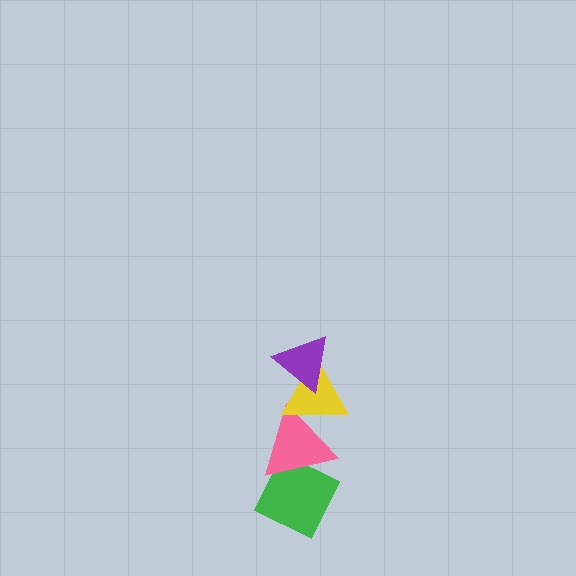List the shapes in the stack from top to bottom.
From top to bottom: the purple triangle, the yellow triangle, the pink triangle, the green diamond.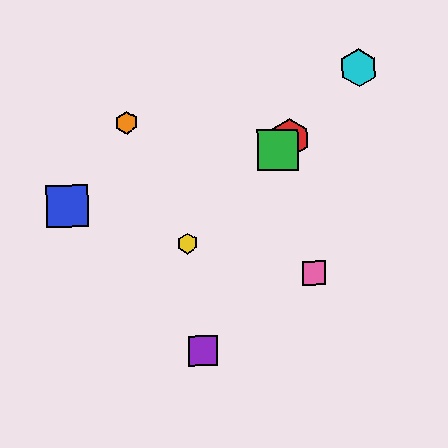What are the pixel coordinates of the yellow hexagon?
The yellow hexagon is at (188, 243).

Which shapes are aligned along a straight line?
The red hexagon, the green square, the yellow hexagon, the cyan hexagon are aligned along a straight line.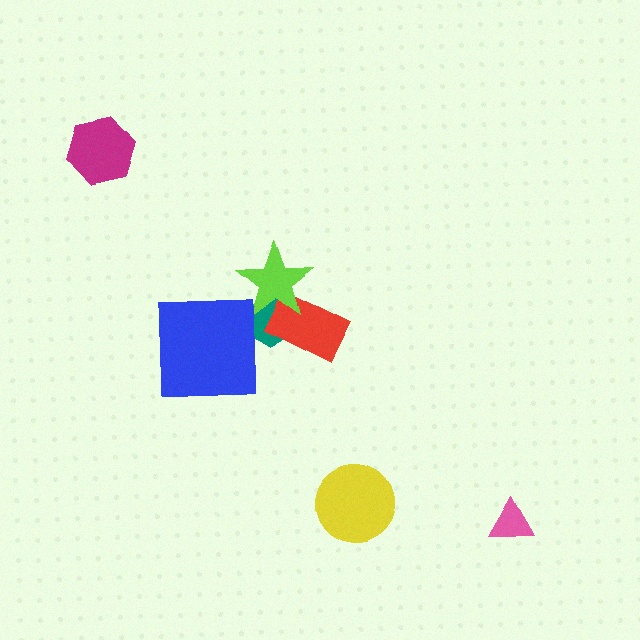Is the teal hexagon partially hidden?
Yes, it is partially covered by another shape.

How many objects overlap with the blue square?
0 objects overlap with the blue square.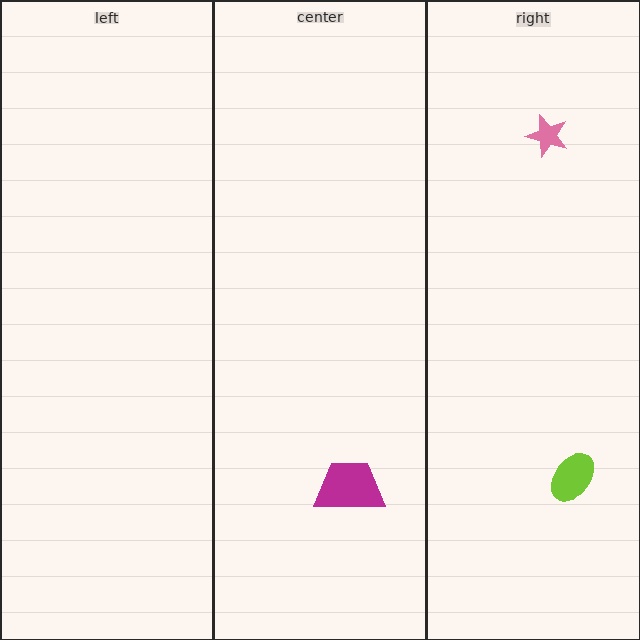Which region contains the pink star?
The right region.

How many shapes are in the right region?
2.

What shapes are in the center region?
The magenta trapezoid.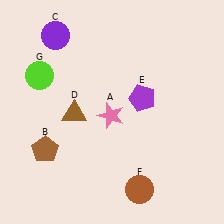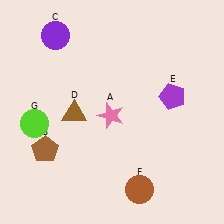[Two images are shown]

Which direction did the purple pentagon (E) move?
The purple pentagon (E) moved right.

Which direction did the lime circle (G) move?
The lime circle (G) moved down.